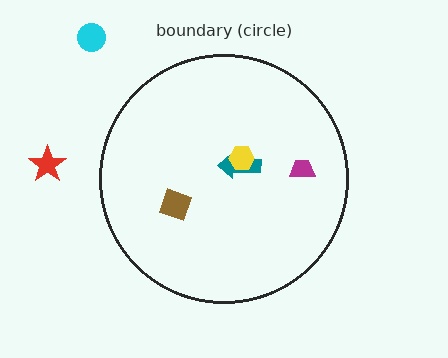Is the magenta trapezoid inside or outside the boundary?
Inside.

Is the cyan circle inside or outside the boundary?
Outside.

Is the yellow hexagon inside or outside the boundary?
Inside.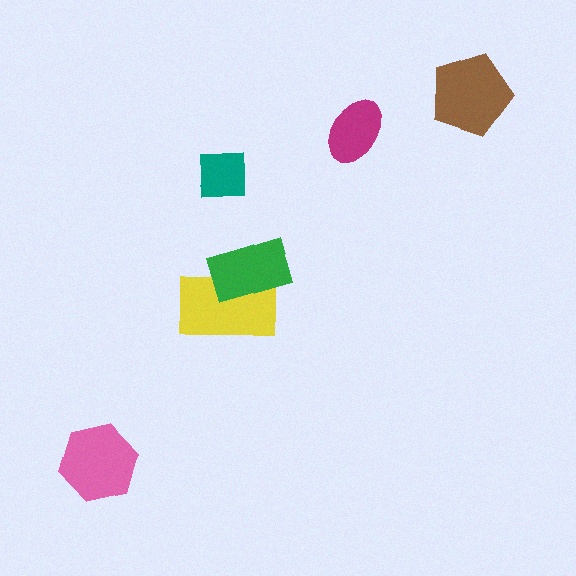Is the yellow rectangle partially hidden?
Yes, it is partially covered by another shape.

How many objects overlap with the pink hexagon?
0 objects overlap with the pink hexagon.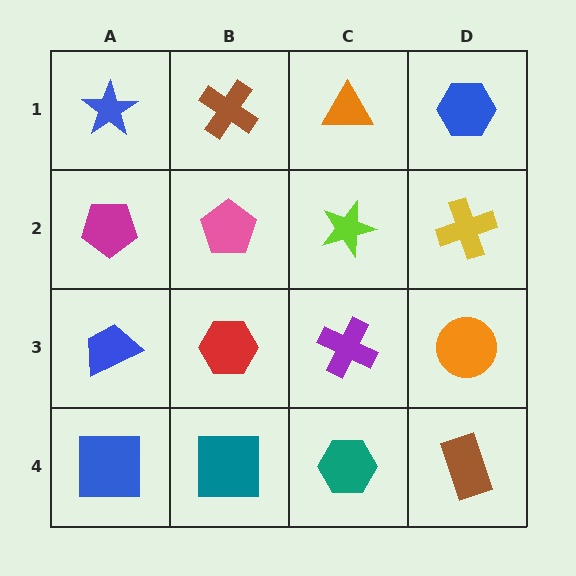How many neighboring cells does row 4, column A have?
2.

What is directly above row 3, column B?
A pink pentagon.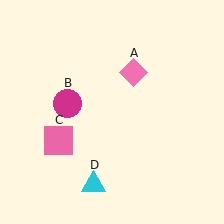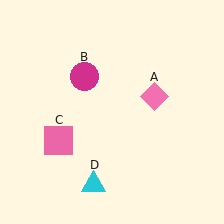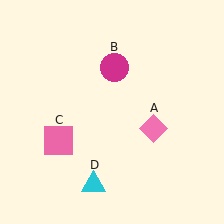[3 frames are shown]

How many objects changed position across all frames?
2 objects changed position: pink diamond (object A), magenta circle (object B).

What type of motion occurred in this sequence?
The pink diamond (object A), magenta circle (object B) rotated clockwise around the center of the scene.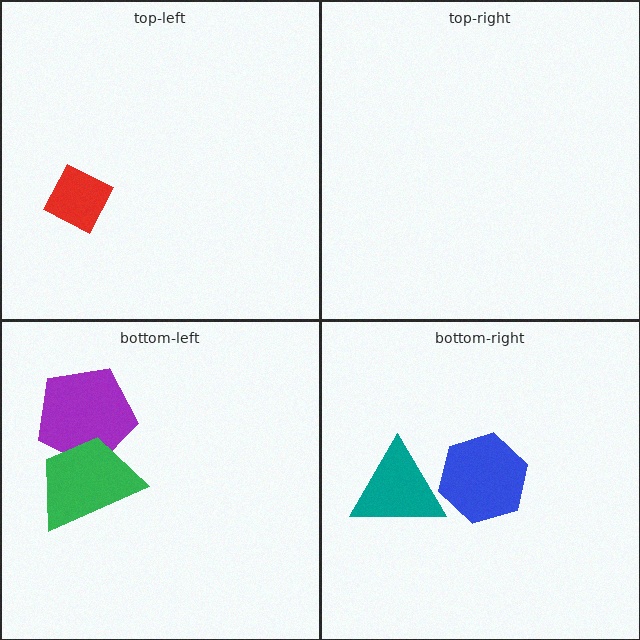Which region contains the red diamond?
The top-left region.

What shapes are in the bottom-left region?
The purple pentagon, the green trapezoid.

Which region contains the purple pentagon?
The bottom-left region.